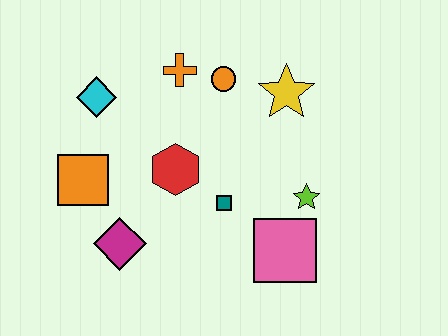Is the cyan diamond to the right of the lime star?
No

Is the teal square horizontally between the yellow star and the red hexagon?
Yes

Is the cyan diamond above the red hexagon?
Yes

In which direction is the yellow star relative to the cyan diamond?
The yellow star is to the right of the cyan diamond.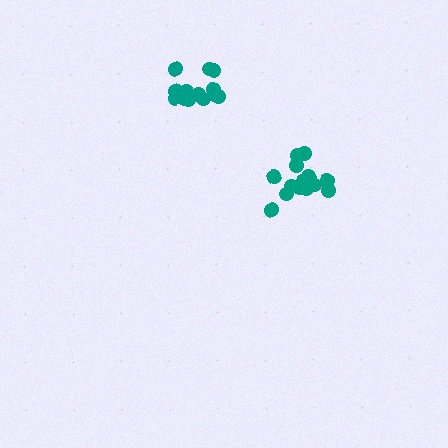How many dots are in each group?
Group 1: 14 dots, Group 2: 15 dots (29 total).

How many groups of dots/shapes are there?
There are 2 groups.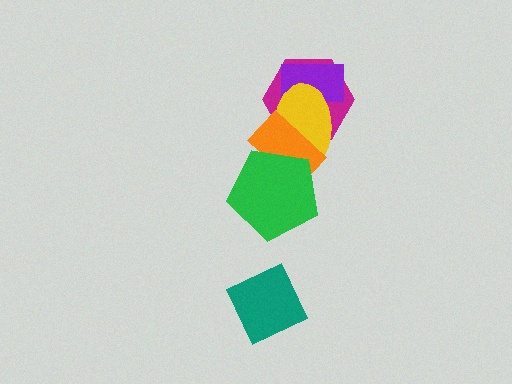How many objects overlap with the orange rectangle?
3 objects overlap with the orange rectangle.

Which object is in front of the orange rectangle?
The green pentagon is in front of the orange rectangle.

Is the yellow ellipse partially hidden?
Yes, it is partially covered by another shape.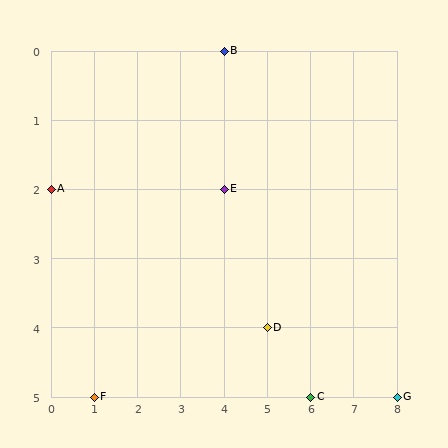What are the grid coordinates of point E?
Point E is at grid coordinates (4, 2).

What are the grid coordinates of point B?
Point B is at grid coordinates (4, 0).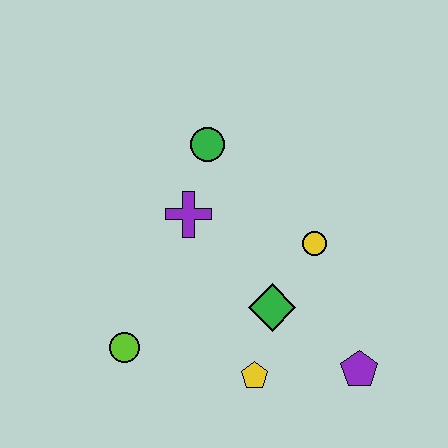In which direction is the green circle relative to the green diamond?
The green circle is above the green diamond.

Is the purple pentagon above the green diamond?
No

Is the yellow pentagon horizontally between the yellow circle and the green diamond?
No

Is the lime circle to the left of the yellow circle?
Yes